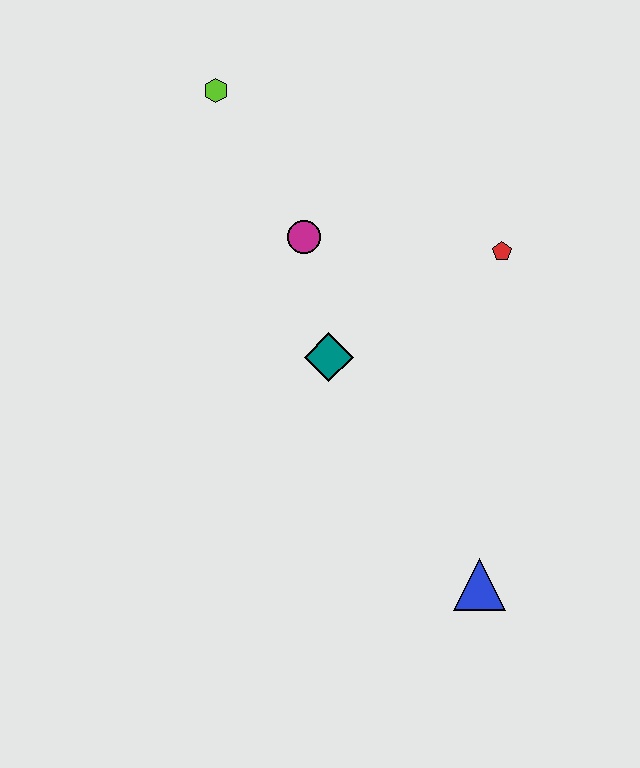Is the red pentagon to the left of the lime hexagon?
No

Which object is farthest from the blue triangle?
The lime hexagon is farthest from the blue triangle.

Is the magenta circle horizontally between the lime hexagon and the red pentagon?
Yes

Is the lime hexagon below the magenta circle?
No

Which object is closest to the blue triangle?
The teal diamond is closest to the blue triangle.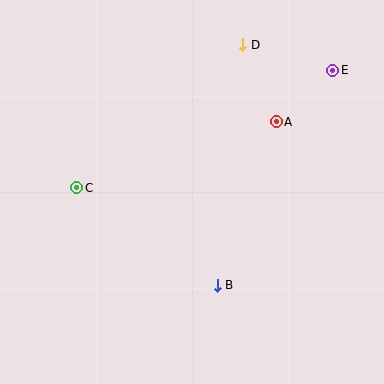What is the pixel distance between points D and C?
The distance between D and C is 219 pixels.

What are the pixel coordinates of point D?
Point D is at (243, 45).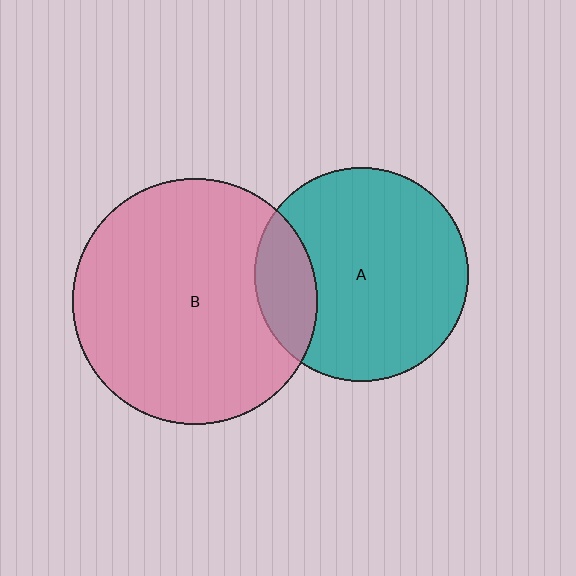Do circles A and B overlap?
Yes.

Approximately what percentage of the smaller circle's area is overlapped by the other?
Approximately 20%.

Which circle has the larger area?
Circle B (pink).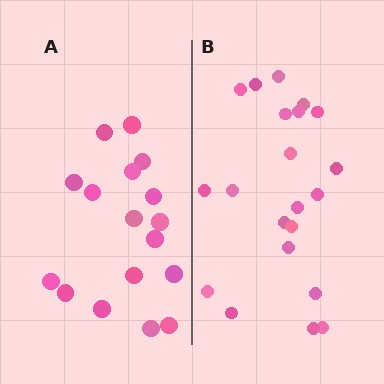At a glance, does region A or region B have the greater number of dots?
Region B (the right region) has more dots.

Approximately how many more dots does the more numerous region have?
Region B has about 4 more dots than region A.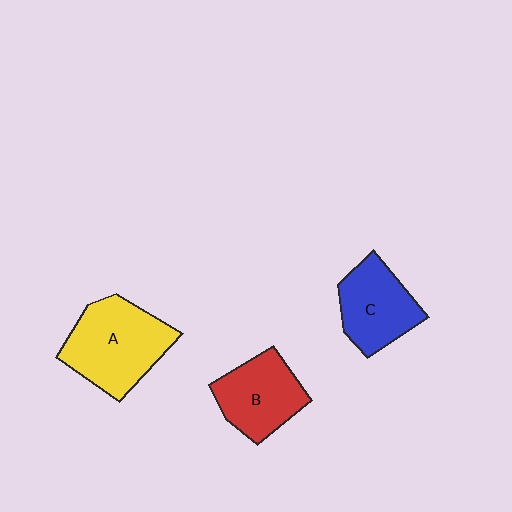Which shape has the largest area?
Shape A (yellow).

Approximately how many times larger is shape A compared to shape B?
Approximately 1.4 times.